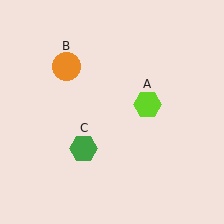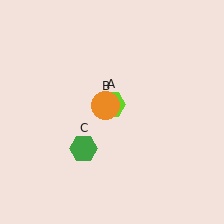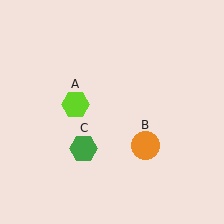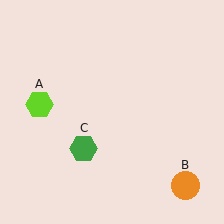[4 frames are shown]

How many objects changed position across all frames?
2 objects changed position: lime hexagon (object A), orange circle (object B).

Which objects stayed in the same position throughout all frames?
Green hexagon (object C) remained stationary.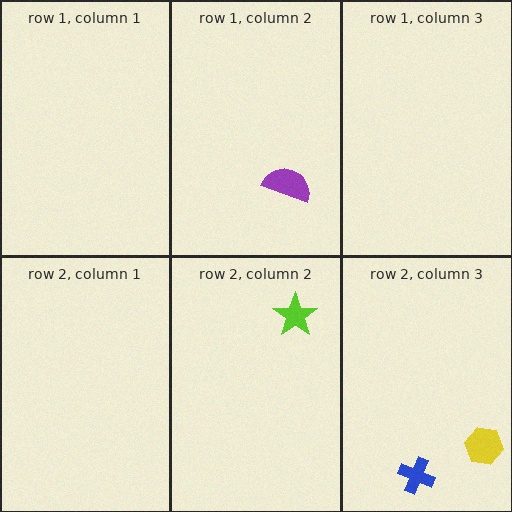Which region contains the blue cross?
The row 2, column 3 region.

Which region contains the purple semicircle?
The row 1, column 2 region.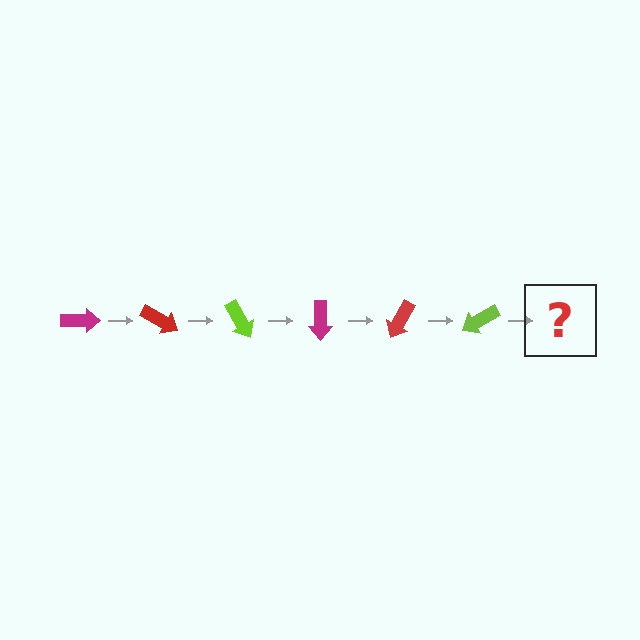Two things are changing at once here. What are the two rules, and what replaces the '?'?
The two rules are that it rotates 30 degrees each step and the color cycles through magenta, red, and lime. The '?' should be a magenta arrow, rotated 180 degrees from the start.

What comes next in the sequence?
The next element should be a magenta arrow, rotated 180 degrees from the start.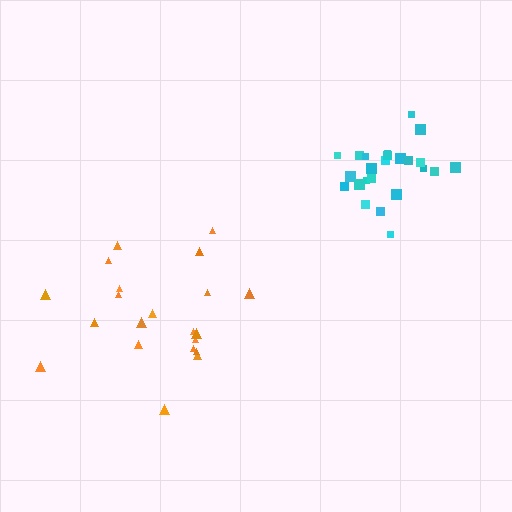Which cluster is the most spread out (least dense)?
Orange.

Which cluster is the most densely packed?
Cyan.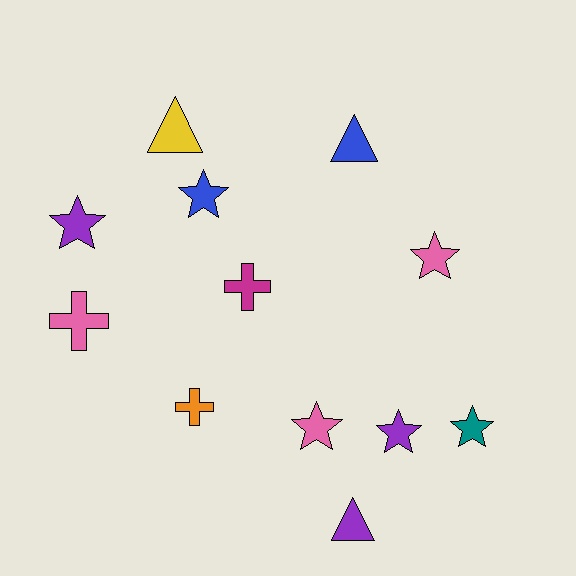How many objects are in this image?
There are 12 objects.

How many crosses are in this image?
There are 3 crosses.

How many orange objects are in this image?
There is 1 orange object.